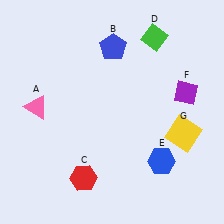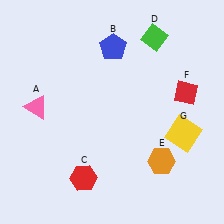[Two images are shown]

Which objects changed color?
E changed from blue to orange. F changed from purple to red.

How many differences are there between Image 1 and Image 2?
There are 2 differences between the two images.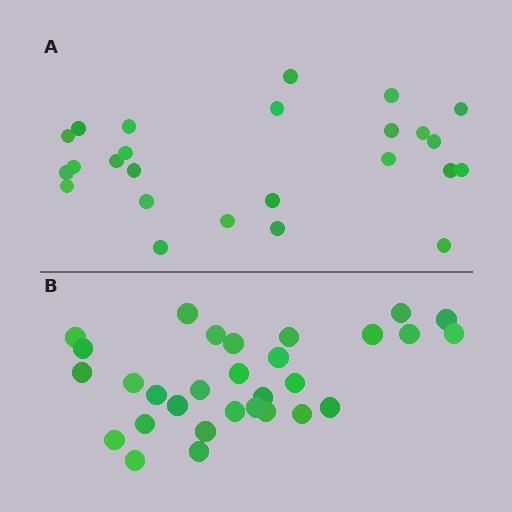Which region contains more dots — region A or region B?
Region B (the bottom region) has more dots.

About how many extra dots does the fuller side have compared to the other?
Region B has about 5 more dots than region A.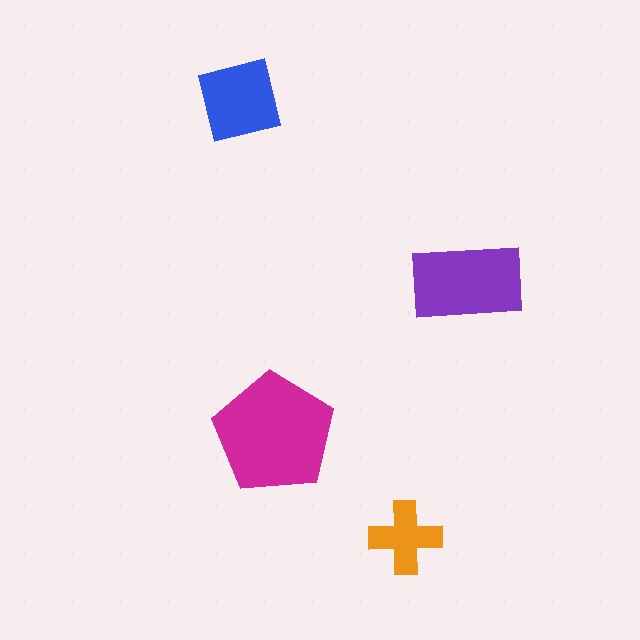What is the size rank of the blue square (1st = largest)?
3rd.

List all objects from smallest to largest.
The orange cross, the blue square, the purple rectangle, the magenta pentagon.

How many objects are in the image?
There are 4 objects in the image.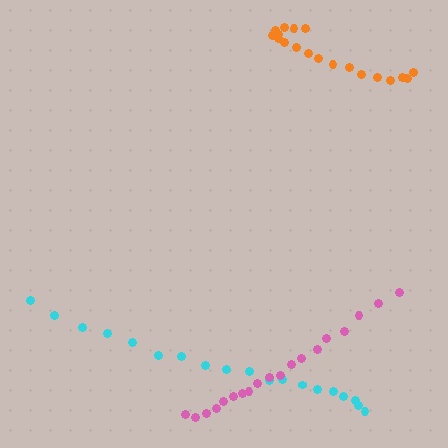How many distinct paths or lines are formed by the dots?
There are 3 distinct paths.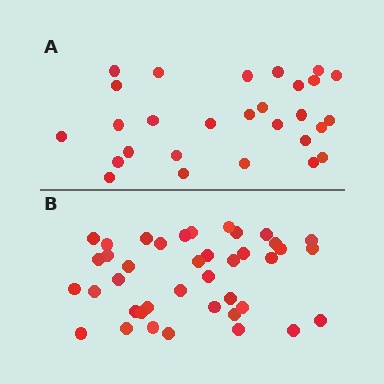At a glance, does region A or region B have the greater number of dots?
Region B (the bottom region) has more dots.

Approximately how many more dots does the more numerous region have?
Region B has roughly 12 or so more dots than region A.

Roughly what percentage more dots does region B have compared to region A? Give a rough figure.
About 45% more.